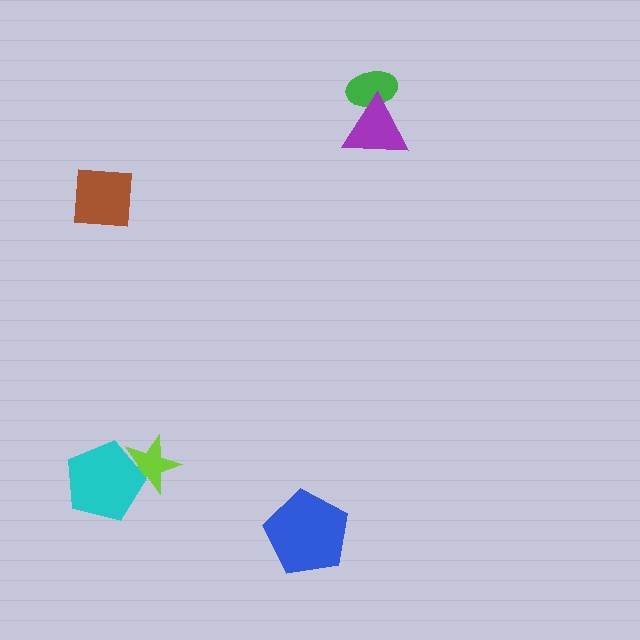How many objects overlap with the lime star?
1 object overlaps with the lime star.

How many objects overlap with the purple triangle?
1 object overlaps with the purple triangle.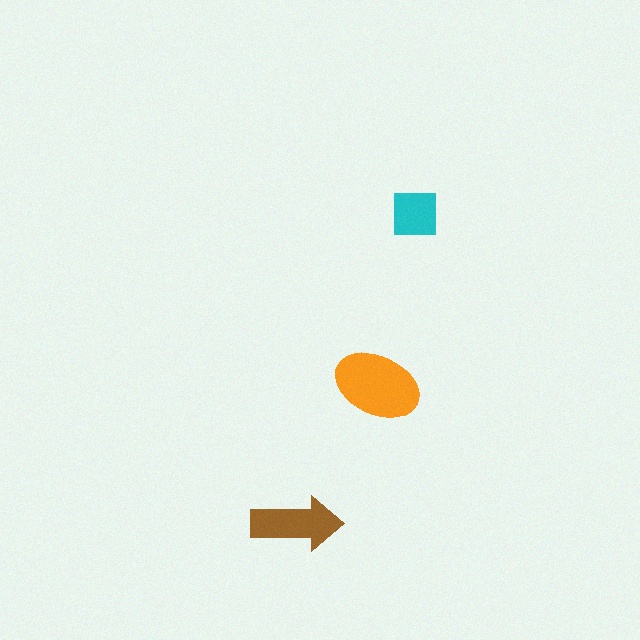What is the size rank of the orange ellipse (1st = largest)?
1st.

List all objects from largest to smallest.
The orange ellipse, the brown arrow, the cyan square.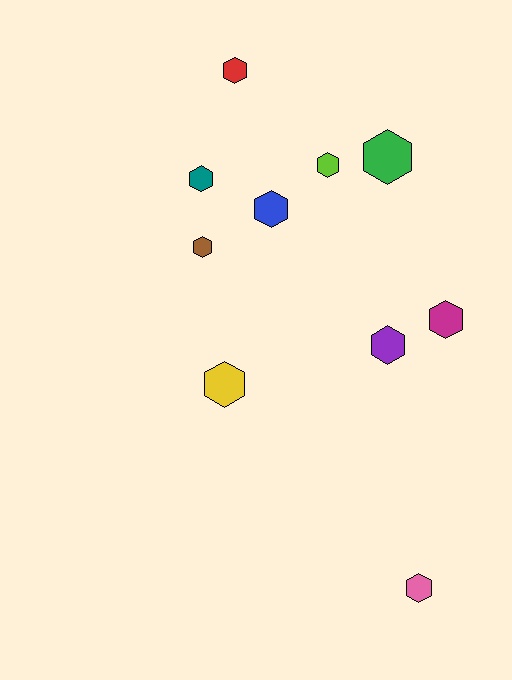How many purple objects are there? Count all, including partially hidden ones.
There is 1 purple object.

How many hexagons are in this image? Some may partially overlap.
There are 10 hexagons.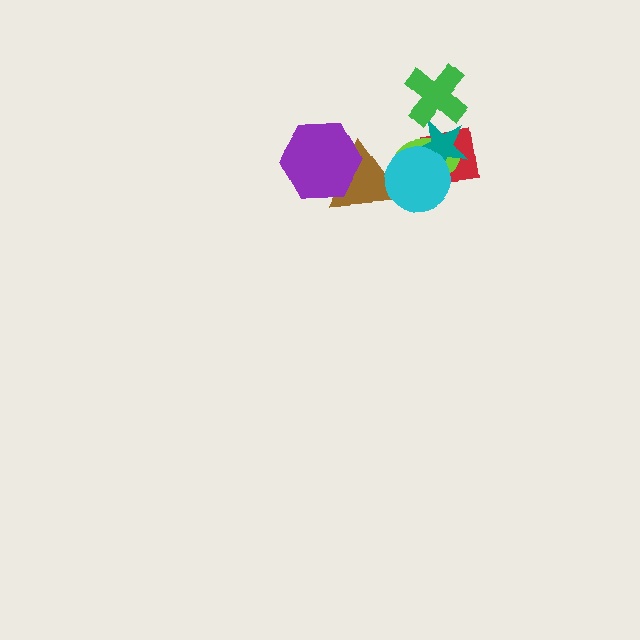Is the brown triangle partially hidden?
Yes, it is partially covered by another shape.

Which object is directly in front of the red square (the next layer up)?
The lime ellipse is directly in front of the red square.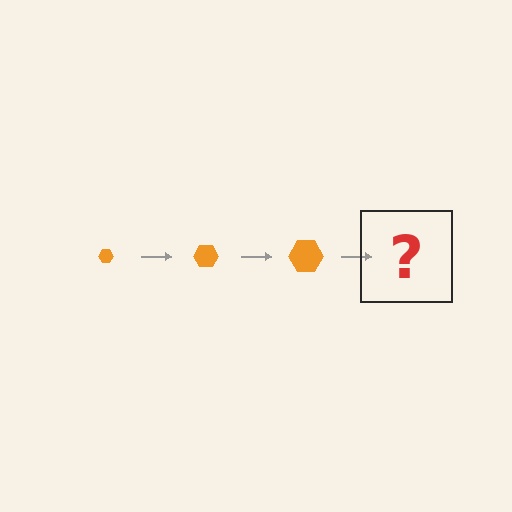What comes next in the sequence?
The next element should be an orange hexagon, larger than the previous one.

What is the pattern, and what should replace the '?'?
The pattern is that the hexagon gets progressively larger each step. The '?' should be an orange hexagon, larger than the previous one.